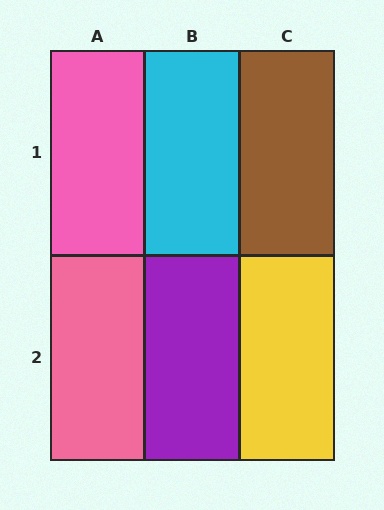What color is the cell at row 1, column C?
Brown.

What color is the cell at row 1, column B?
Cyan.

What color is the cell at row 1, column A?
Pink.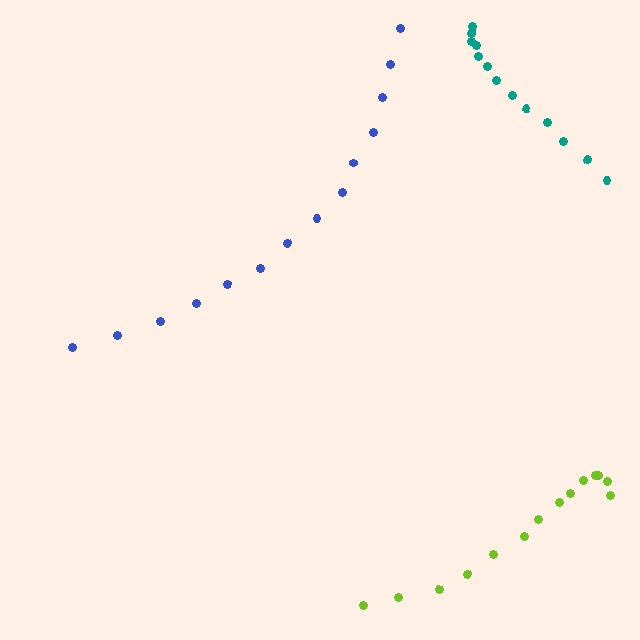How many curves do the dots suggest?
There are 3 distinct paths.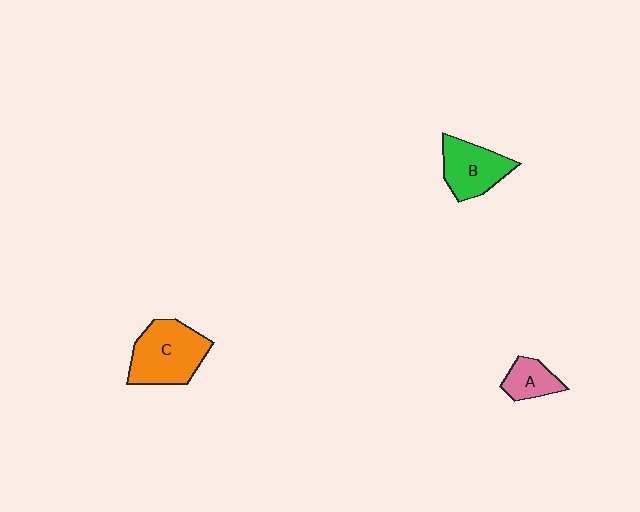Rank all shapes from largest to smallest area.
From largest to smallest: C (orange), B (green), A (pink).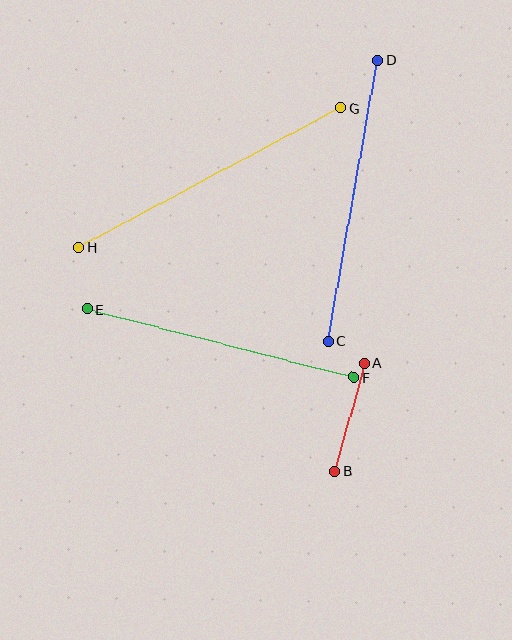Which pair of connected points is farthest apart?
Points G and H are farthest apart.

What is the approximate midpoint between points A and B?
The midpoint is at approximately (350, 417) pixels.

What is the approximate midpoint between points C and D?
The midpoint is at approximately (353, 201) pixels.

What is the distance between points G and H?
The distance is approximately 297 pixels.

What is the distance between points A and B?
The distance is approximately 113 pixels.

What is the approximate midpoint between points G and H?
The midpoint is at approximately (210, 178) pixels.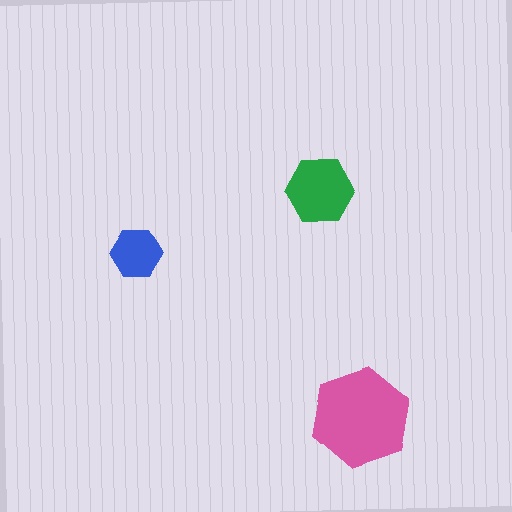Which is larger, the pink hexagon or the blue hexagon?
The pink one.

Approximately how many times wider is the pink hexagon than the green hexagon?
About 1.5 times wider.